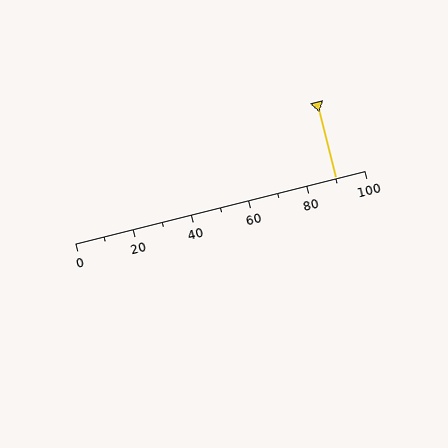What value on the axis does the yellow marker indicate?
The marker indicates approximately 90.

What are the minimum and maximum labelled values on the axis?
The axis runs from 0 to 100.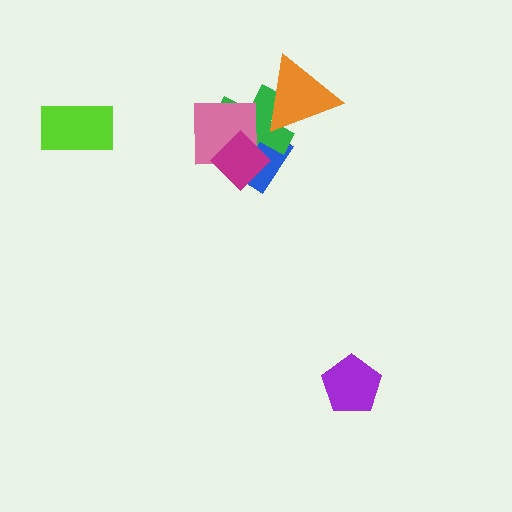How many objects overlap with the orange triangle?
1 object overlaps with the orange triangle.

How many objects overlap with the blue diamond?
3 objects overlap with the blue diamond.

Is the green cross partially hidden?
Yes, it is partially covered by another shape.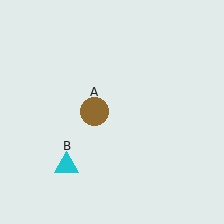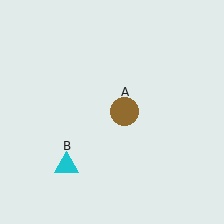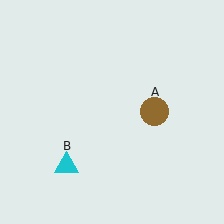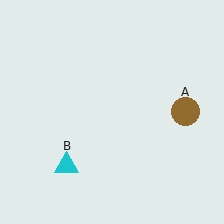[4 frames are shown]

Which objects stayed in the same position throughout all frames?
Cyan triangle (object B) remained stationary.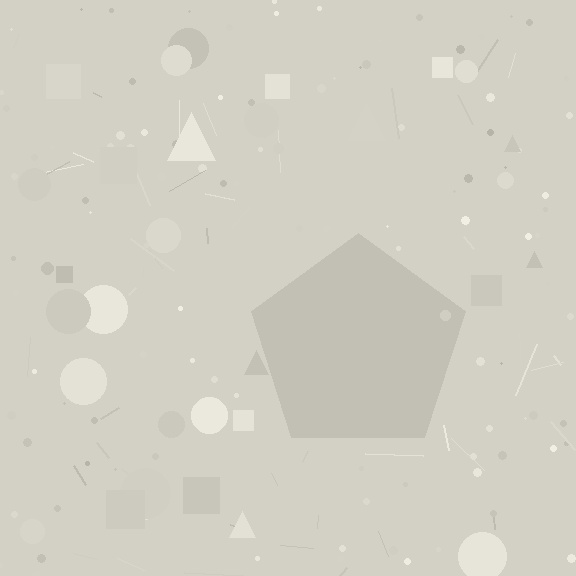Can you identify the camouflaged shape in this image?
The camouflaged shape is a pentagon.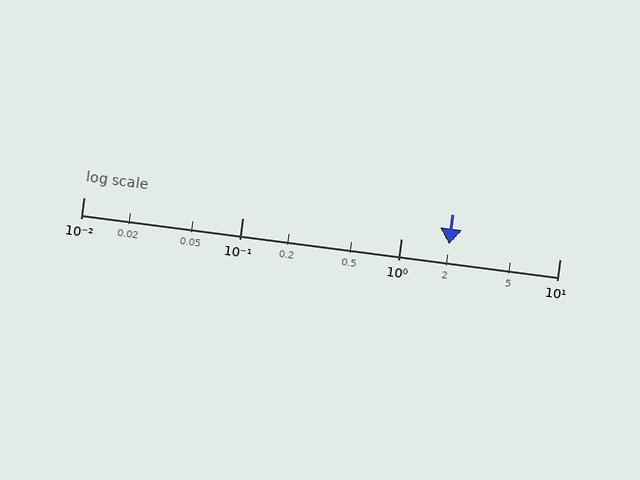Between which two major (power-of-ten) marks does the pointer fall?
The pointer is between 1 and 10.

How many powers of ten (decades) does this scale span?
The scale spans 3 decades, from 0.01 to 10.